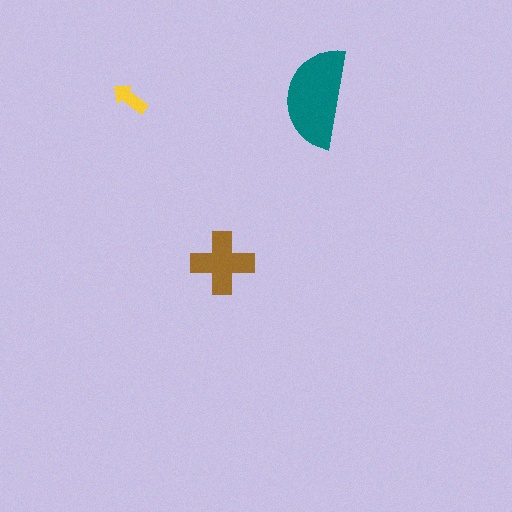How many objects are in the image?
There are 3 objects in the image.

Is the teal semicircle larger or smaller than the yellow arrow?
Larger.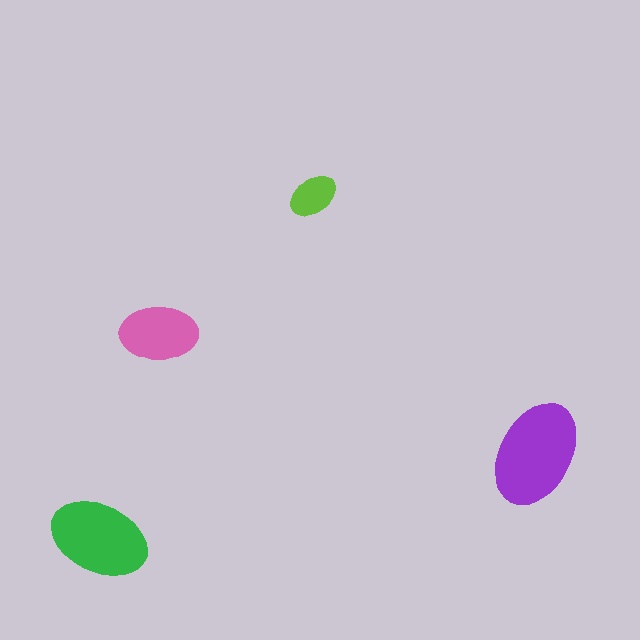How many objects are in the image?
There are 4 objects in the image.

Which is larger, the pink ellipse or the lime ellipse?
The pink one.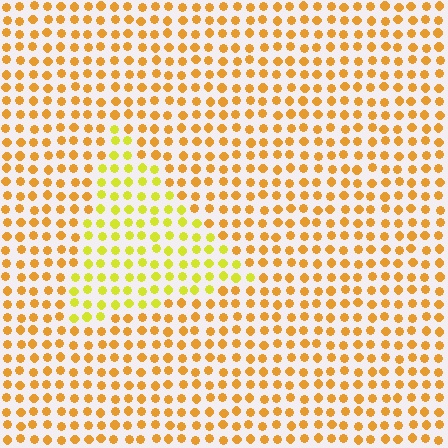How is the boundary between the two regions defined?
The boundary is defined purely by a slight shift in hue (about 30 degrees). Spacing, size, and orientation are identical on both sides.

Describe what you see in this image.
The image is filled with small orange elements in a uniform arrangement. A triangle-shaped region is visible where the elements are tinted to a slightly different hue, forming a subtle color boundary.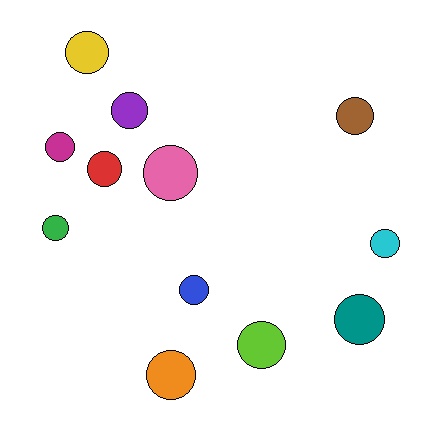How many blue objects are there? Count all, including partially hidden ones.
There is 1 blue object.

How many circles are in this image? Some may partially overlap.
There are 12 circles.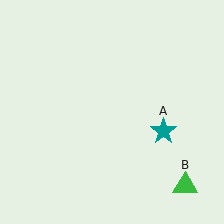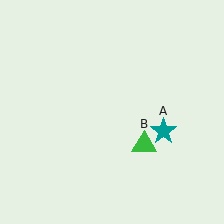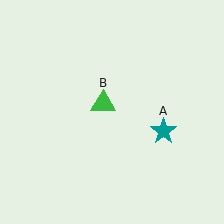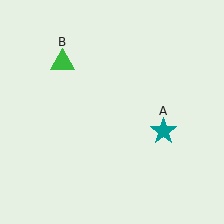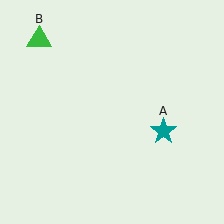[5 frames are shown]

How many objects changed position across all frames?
1 object changed position: green triangle (object B).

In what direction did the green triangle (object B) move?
The green triangle (object B) moved up and to the left.